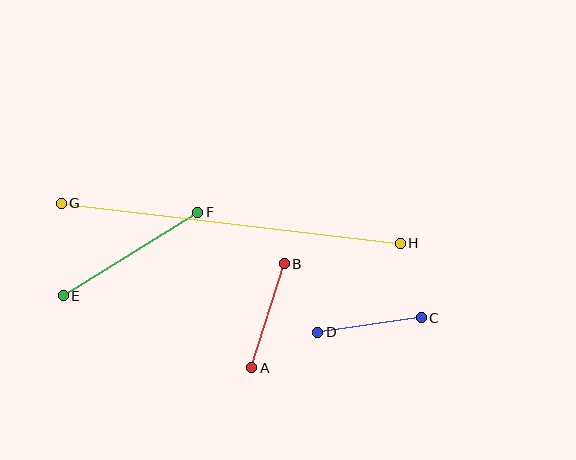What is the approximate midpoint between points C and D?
The midpoint is at approximately (369, 325) pixels.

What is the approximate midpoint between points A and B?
The midpoint is at approximately (268, 316) pixels.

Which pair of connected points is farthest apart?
Points G and H are farthest apart.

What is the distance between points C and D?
The distance is approximately 104 pixels.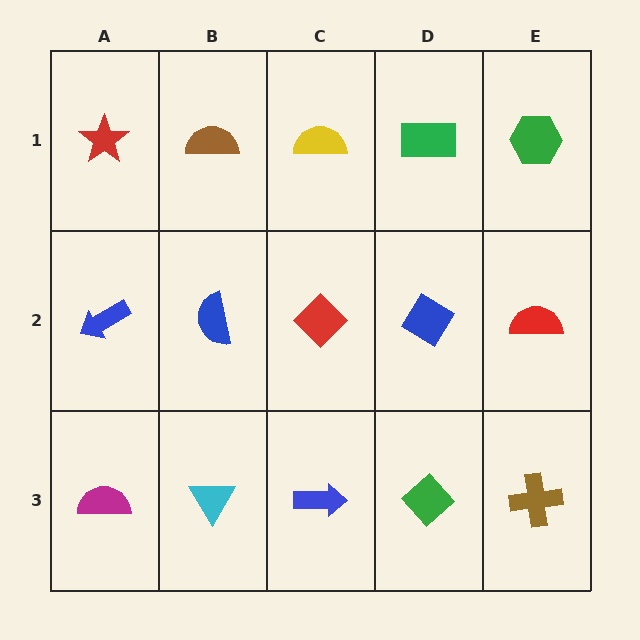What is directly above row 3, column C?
A red diamond.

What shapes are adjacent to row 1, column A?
A blue arrow (row 2, column A), a brown semicircle (row 1, column B).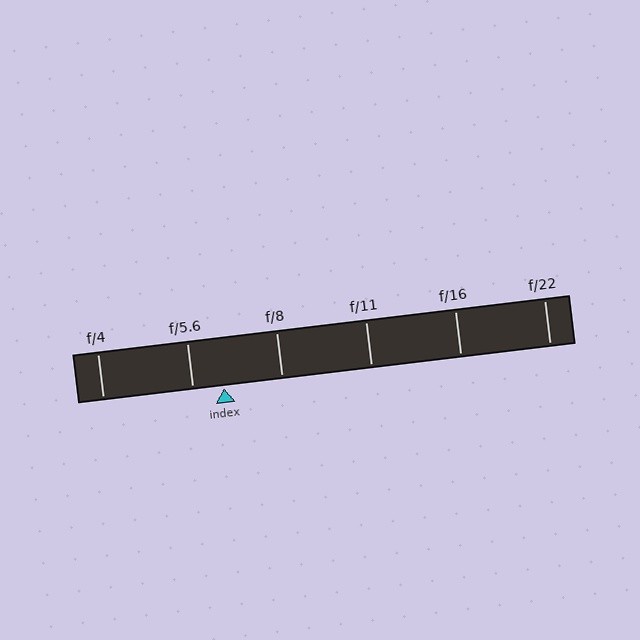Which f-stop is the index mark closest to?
The index mark is closest to f/5.6.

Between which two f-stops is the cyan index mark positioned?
The index mark is between f/5.6 and f/8.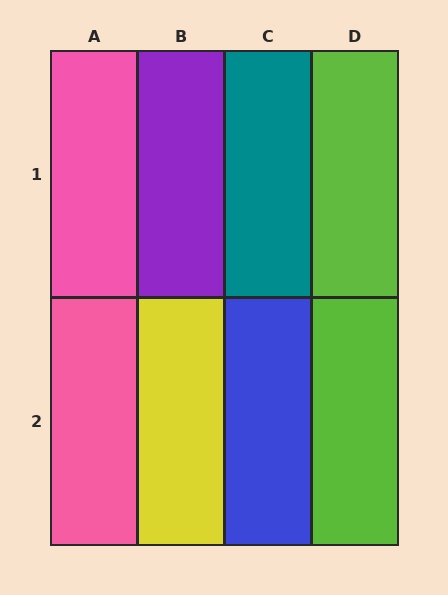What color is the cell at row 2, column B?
Yellow.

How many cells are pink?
2 cells are pink.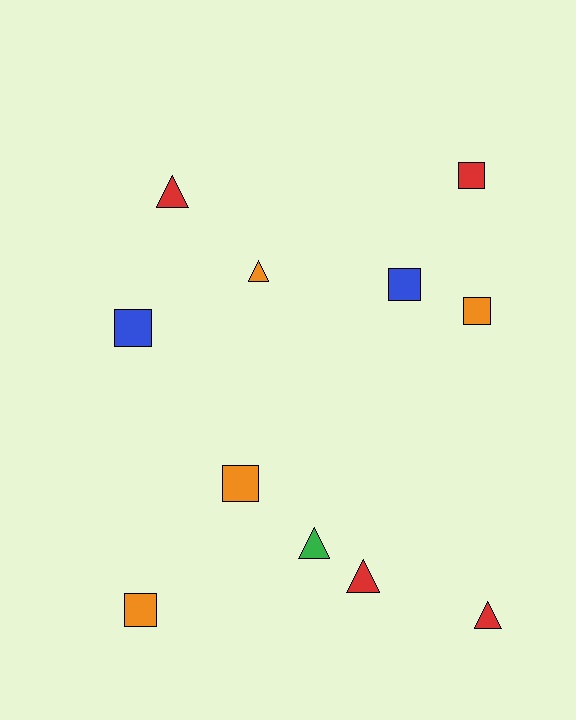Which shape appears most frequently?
Square, with 6 objects.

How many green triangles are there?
There is 1 green triangle.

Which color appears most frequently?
Red, with 4 objects.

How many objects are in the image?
There are 11 objects.